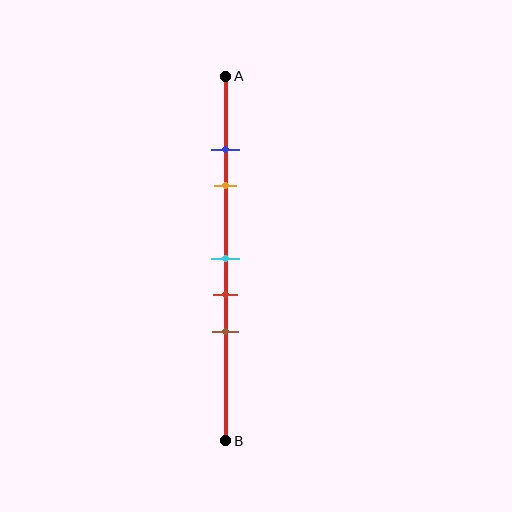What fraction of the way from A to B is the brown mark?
The brown mark is approximately 70% (0.7) of the way from A to B.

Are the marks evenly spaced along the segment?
No, the marks are not evenly spaced.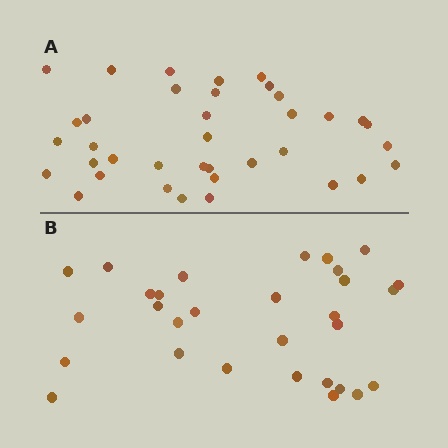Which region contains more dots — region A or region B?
Region A (the top region) has more dots.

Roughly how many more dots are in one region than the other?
Region A has roughly 8 or so more dots than region B.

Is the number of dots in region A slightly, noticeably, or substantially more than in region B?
Region A has only slightly more — the two regions are fairly close. The ratio is roughly 1.2 to 1.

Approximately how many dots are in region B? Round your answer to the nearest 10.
About 30 dots.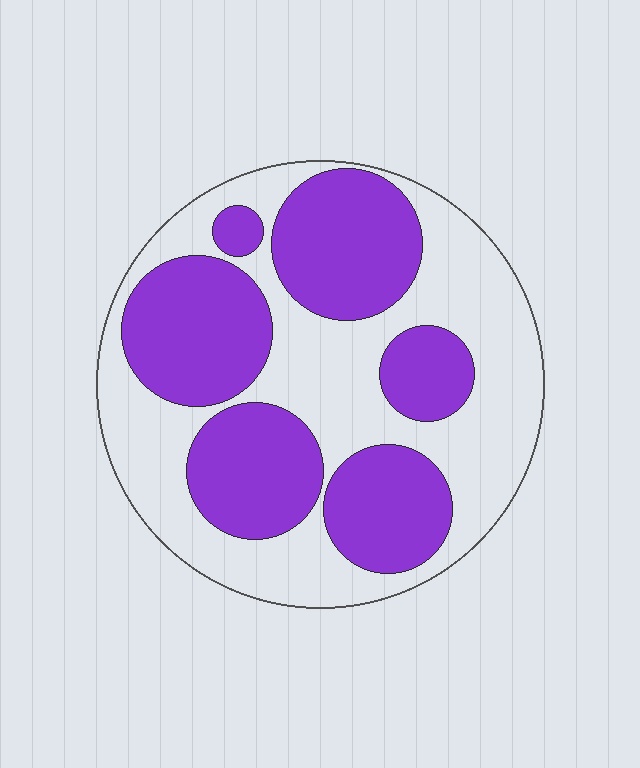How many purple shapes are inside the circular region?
6.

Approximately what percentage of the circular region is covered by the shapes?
Approximately 45%.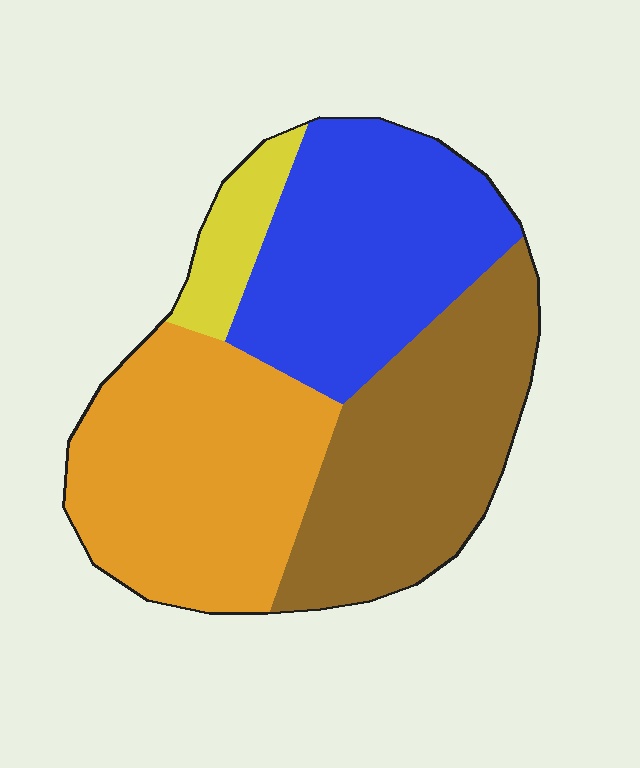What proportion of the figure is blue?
Blue covers roughly 30% of the figure.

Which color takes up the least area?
Yellow, at roughly 5%.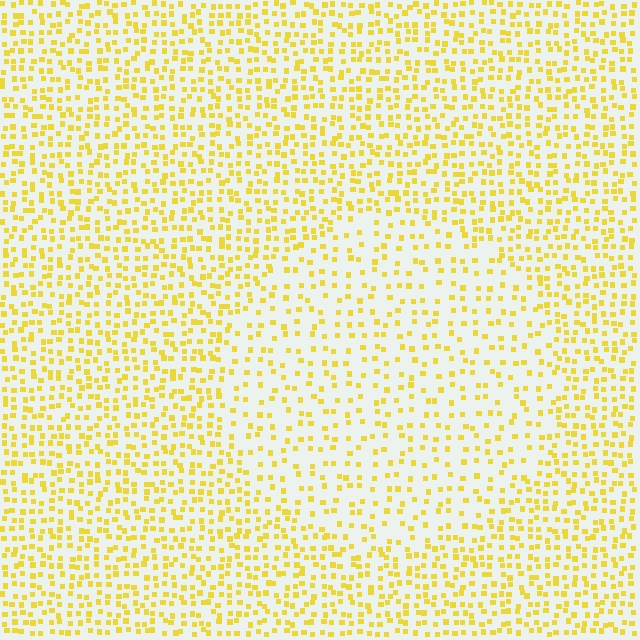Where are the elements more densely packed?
The elements are more densely packed outside the circle boundary.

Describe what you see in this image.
The image contains small yellow elements arranged at two different densities. A circle-shaped region is visible where the elements are less densely packed than the surrounding area.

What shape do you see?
I see a circle.